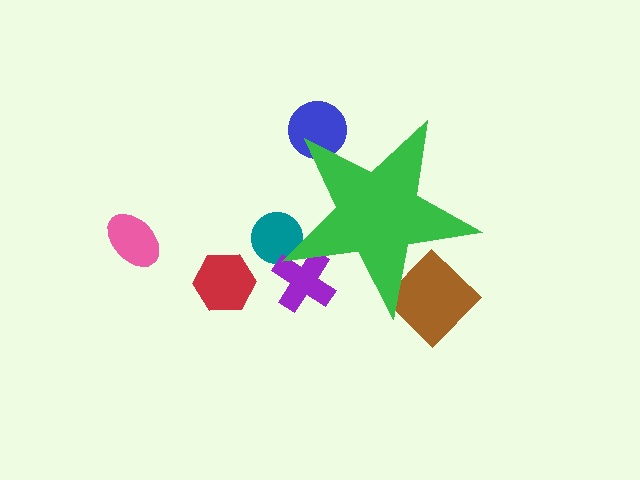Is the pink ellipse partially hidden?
No, the pink ellipse is fully visible.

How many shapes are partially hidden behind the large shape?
4 shapes are partially hidden.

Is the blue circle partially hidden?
Yes, the blue circle is partially hidden behind the green star.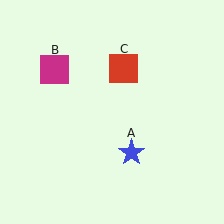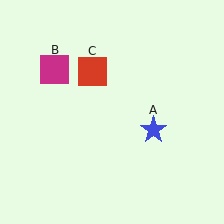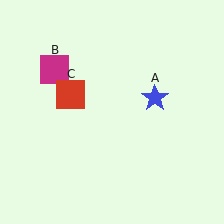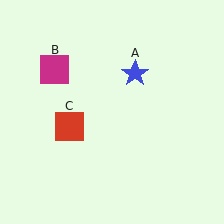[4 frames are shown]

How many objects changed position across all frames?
2 objects changed position: blue star (object A), red square (object C).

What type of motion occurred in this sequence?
The blue star (object A), red square (object C) rotated counterclockwise around the center of the scene.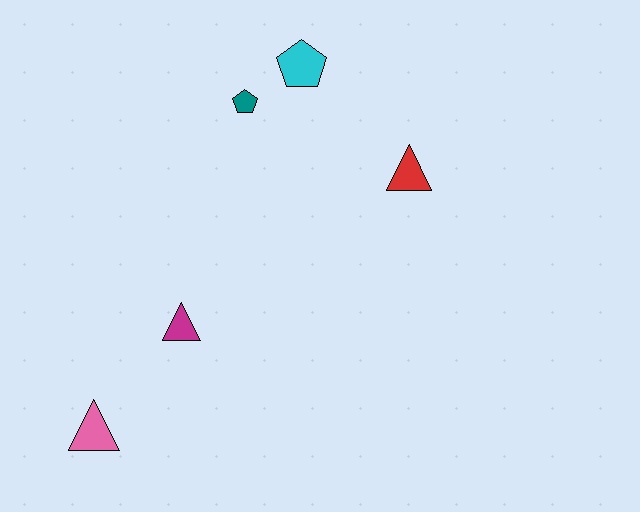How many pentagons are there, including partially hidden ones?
There are 2 pentagons.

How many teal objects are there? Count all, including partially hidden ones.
There is 1 teal object.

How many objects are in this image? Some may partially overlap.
There are 5 objects.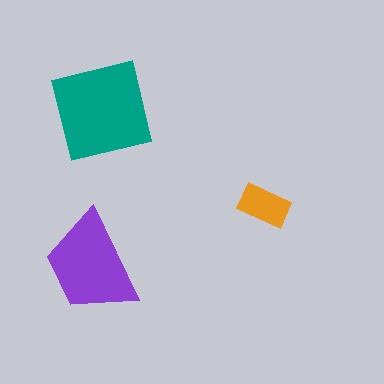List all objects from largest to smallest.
The teal square, the purple trapezoid, the orange rectangle.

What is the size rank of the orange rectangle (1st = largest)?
3rd.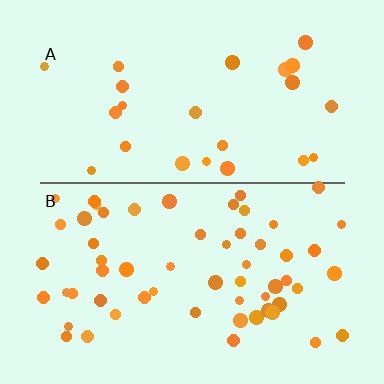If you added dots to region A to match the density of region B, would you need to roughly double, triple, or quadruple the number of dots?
Approximately double.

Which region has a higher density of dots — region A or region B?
B (the bottom).